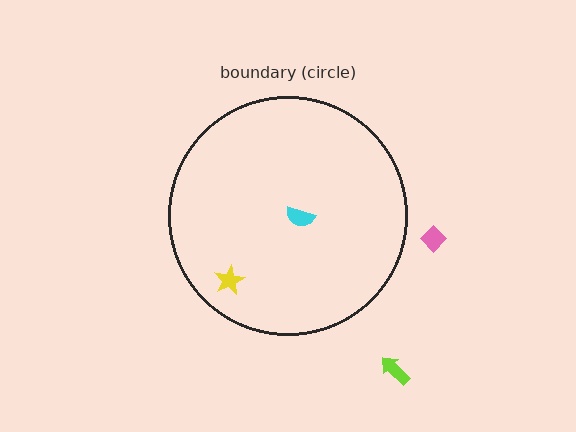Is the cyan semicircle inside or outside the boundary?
Inside.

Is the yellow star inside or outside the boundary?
Inside.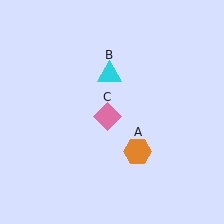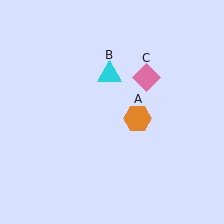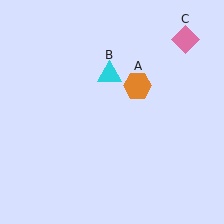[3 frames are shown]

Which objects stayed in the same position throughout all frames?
Cyan triangle (object B) remained stationary.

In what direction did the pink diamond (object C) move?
The pink diamond (object C) moved up and to the right.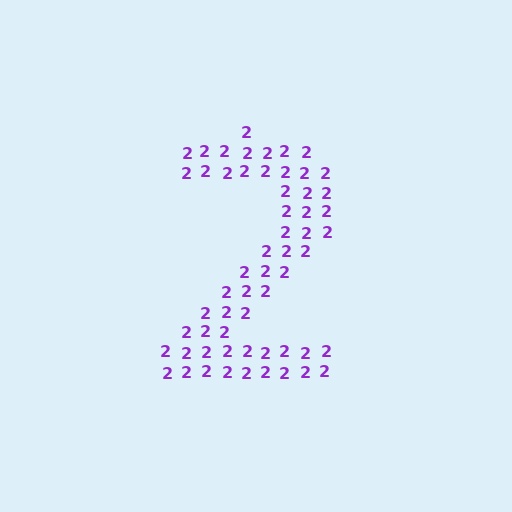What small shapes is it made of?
It is made of small digit 2's.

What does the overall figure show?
The overall figure shows the digit 2.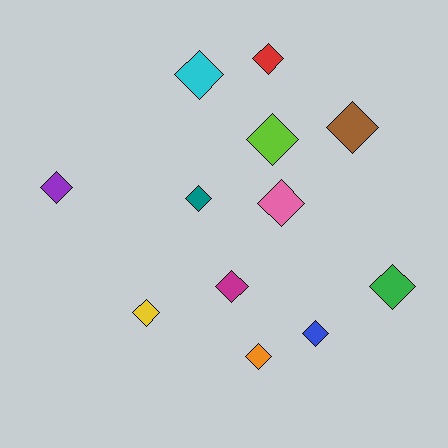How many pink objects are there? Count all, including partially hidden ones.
There is 1 pink object.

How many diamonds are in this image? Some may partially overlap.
There are 12 diamonds.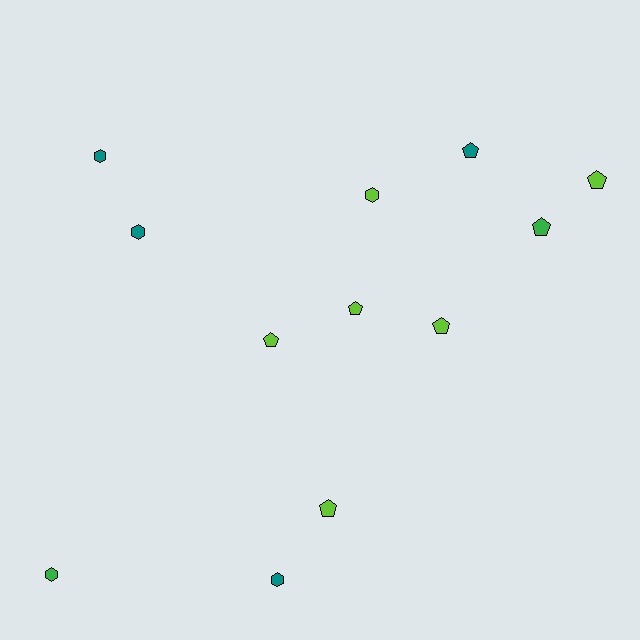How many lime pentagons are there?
There are 5 lime pentagons.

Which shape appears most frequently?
Pentagon, with 7 objects.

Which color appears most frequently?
Lime, with 6 objects.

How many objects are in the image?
There are 12 objects.